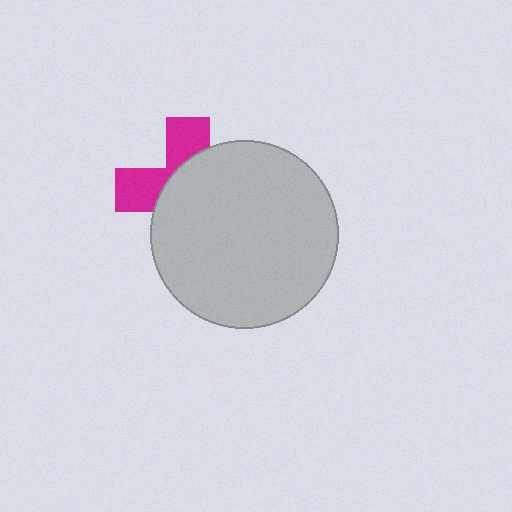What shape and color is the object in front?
The object in front is a light gray circle.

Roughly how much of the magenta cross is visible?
A small part of it is visible (roughly 36%).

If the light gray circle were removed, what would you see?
You would see the complete magenta cross.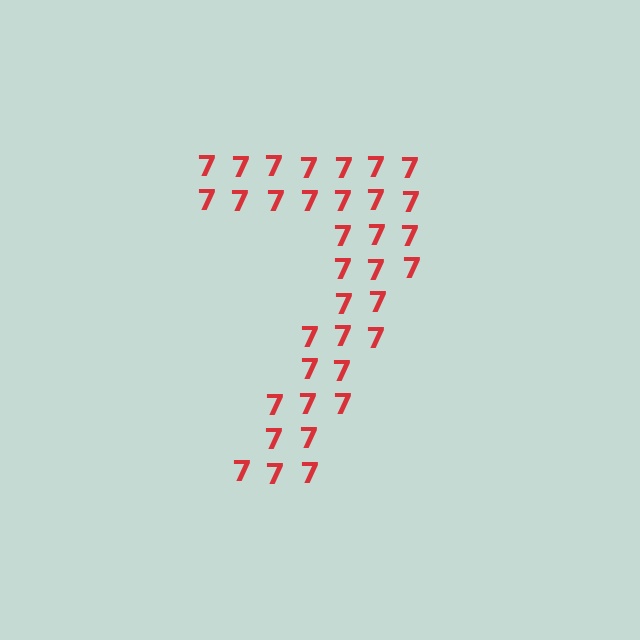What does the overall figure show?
The overall figure shows the digit 7.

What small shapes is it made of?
It is made of small digit 7's.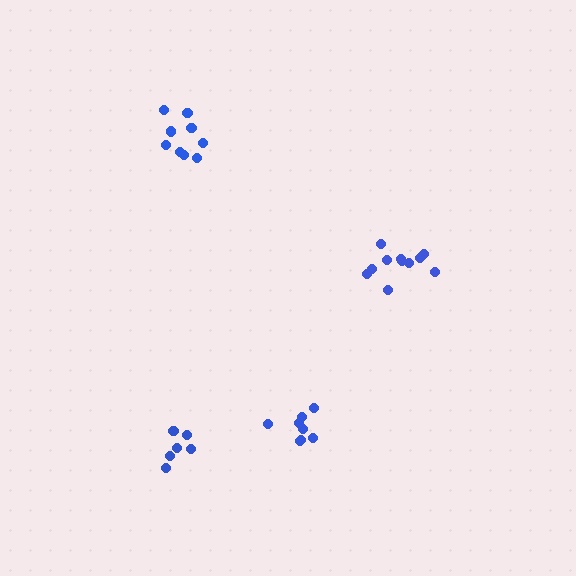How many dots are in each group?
Group 1: 8 dots, Group 2: 11 dots, Group 3: 9 dots, Group 4: 6 dots (34 total).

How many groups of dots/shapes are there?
There are 4 groups.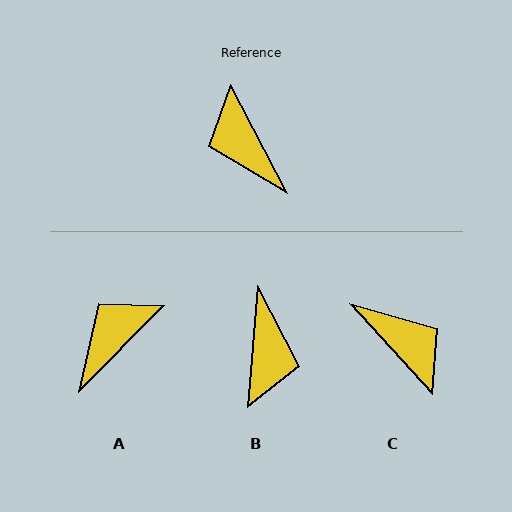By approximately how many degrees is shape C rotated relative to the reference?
Approximately 165 degrees clockwise.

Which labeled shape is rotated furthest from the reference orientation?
C, about 165 degrees away.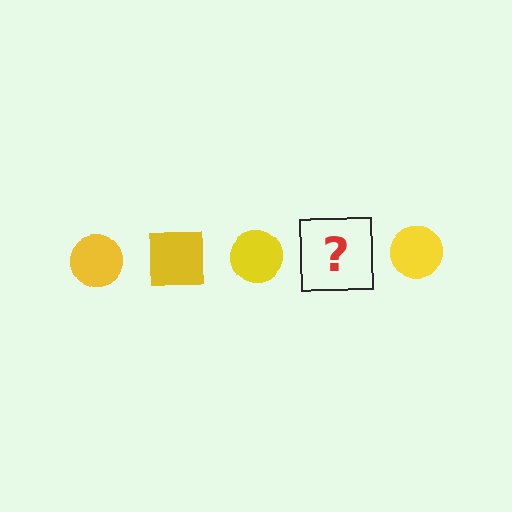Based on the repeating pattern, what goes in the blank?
The blank should be a yellow square.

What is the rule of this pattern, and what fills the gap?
The rule is that the pattern cycles through circle, square shapes in yellow. The gap should be filled with a yellow square.